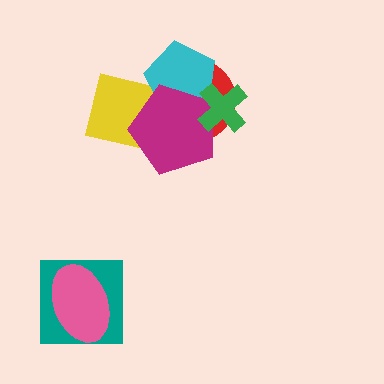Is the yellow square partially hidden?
Yes, it is partially covered by another shape.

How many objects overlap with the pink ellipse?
1 object overlaps with the pink ellipse.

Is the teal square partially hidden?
Yes, it is partially covered by another shape.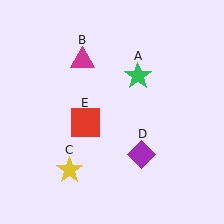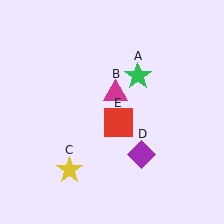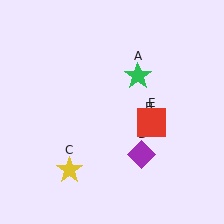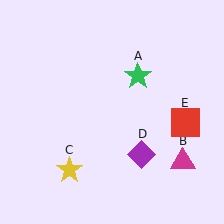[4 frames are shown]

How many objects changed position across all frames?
2 objects changed position: magenta triangle (object B), red square (object E).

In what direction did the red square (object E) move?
The red square (object E) moved right.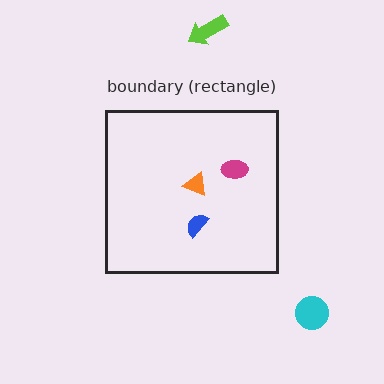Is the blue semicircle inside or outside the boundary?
Inside.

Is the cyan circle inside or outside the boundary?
Outside.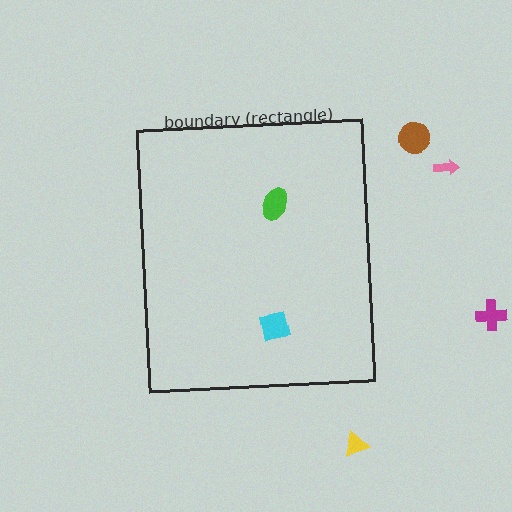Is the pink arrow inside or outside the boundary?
Outside.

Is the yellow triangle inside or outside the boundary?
Outside.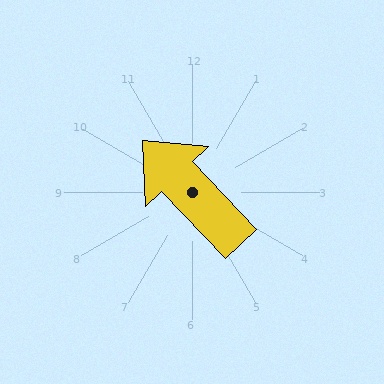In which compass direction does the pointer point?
Northwest.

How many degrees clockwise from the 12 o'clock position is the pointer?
Approximately 316 degrees.